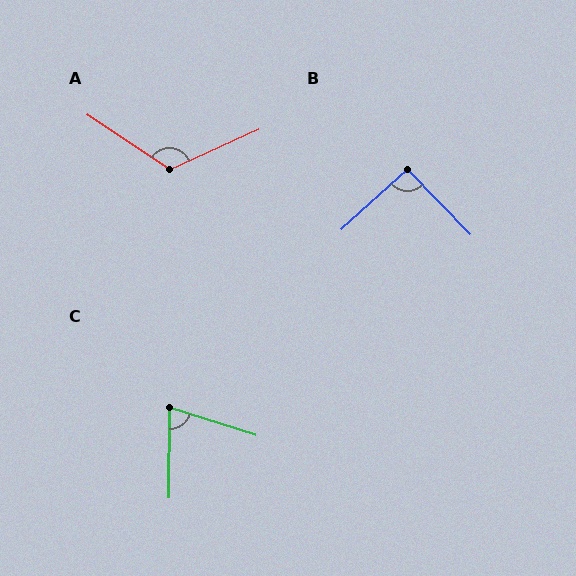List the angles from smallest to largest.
C (72°), B (92°), A (122°).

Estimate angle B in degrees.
Approximately 92 degrees.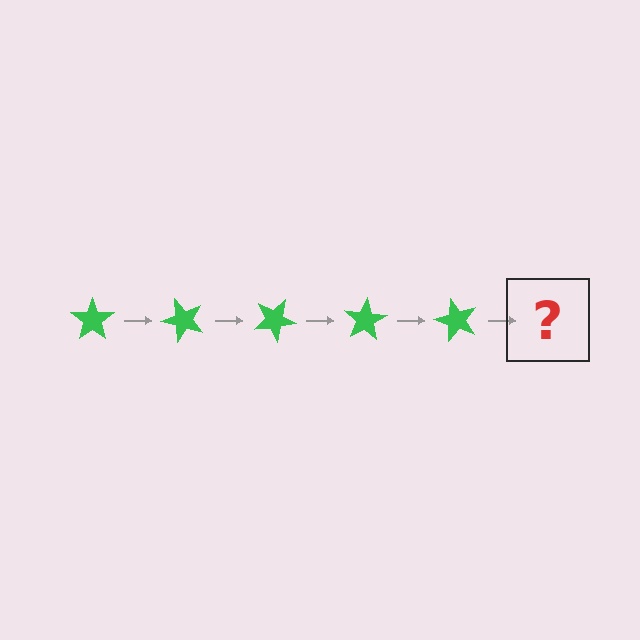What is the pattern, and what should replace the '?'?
The pattern is that the star rotates 50 degrees each step. The '?' should be a green star rotated 250 degrees.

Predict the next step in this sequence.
The next step is a green star rotated 250 degrees.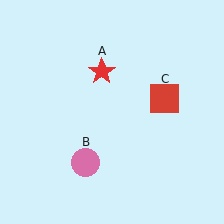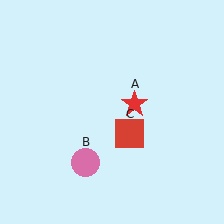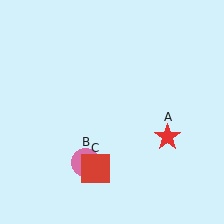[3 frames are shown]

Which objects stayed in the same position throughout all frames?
Pink circle (object B) remained stationary.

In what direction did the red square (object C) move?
The red square (object C) moved down and to the left.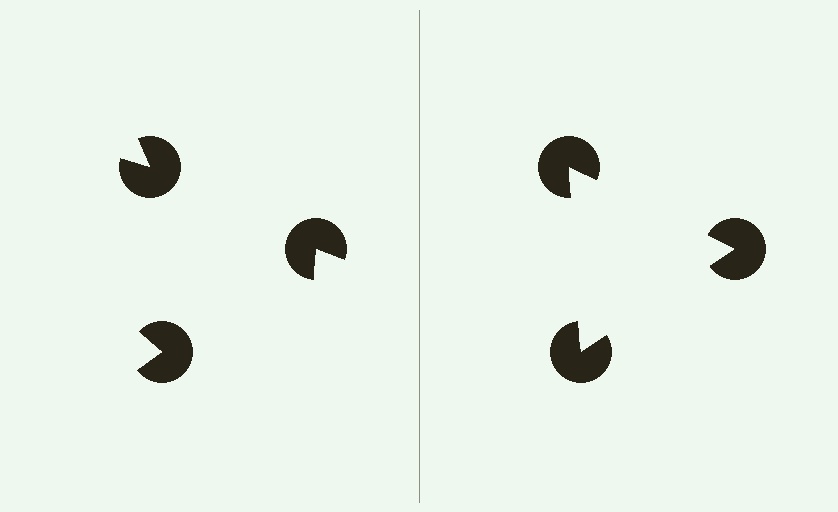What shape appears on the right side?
An illusory triangle.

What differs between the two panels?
The pac-man discs are positioned identically on both sides; only the wedge orientations differ. On the right they align to a triangle; on the left they are misaligned.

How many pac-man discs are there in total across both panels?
6 — 3 on each side.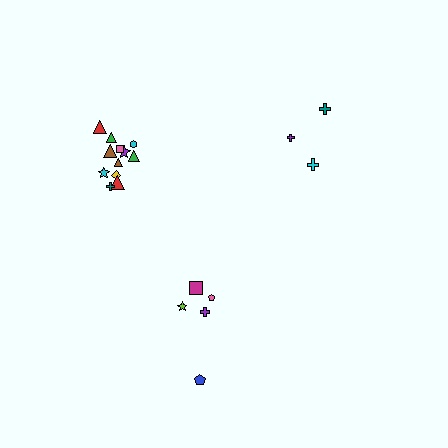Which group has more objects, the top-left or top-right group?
The top-left group.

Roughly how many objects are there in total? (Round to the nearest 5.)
Roughly 20 objects in total.